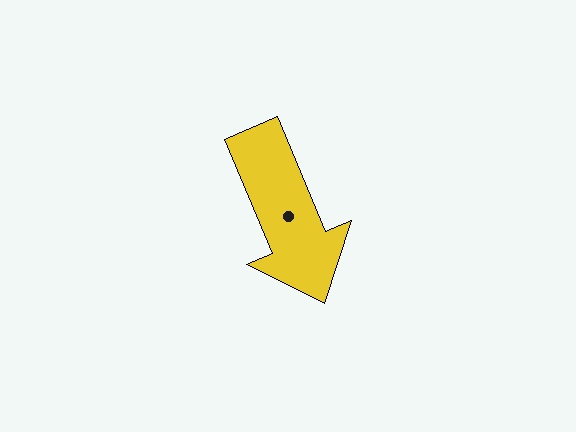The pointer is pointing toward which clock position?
Roughly 5 o'clock.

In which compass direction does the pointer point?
Southeast.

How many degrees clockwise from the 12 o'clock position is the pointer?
Approximately 157 degrees.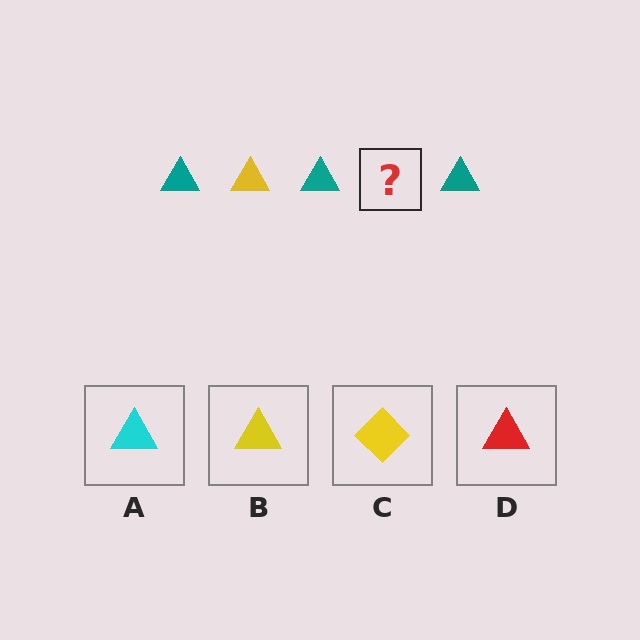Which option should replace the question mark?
Option B.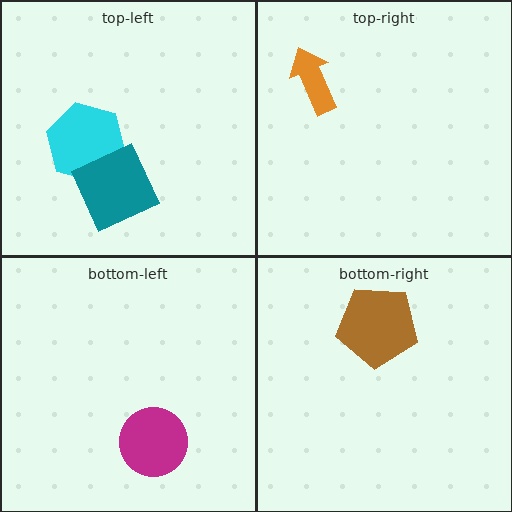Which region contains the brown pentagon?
The bottom-right region.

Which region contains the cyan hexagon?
The top-left region.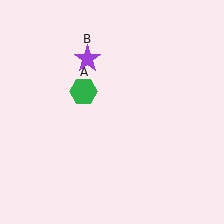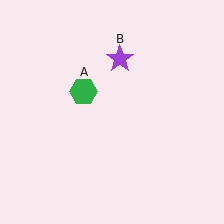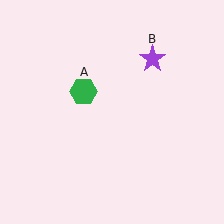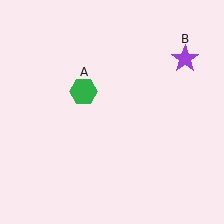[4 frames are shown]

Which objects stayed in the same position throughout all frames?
Green hexagon (object A) remained stationary.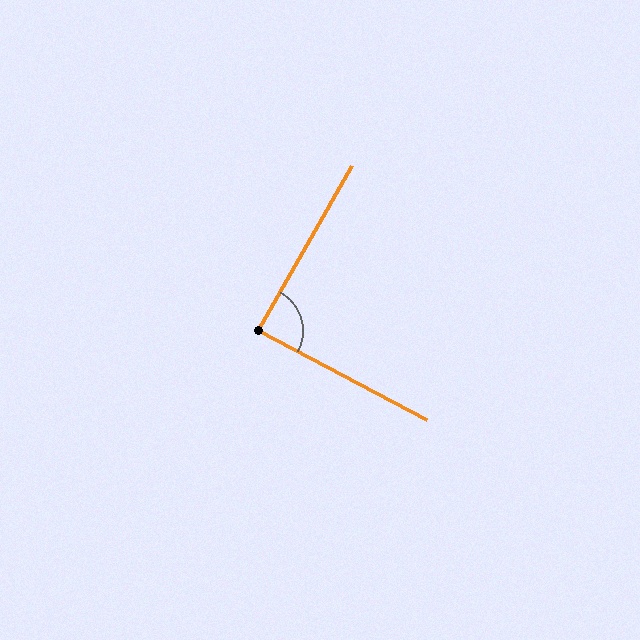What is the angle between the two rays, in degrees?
Approximately 88 degrees.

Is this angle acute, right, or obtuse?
It is approximately a right angle.